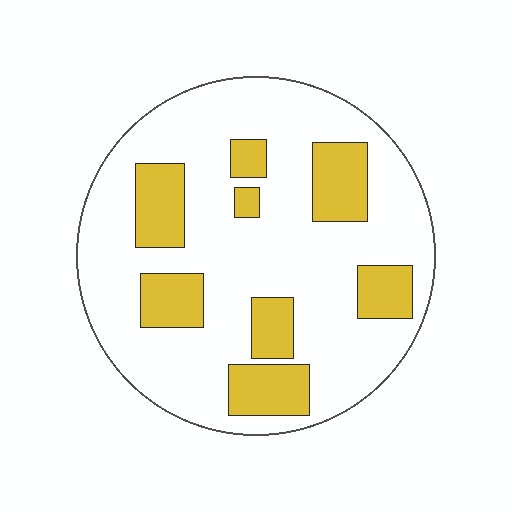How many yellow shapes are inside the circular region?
8.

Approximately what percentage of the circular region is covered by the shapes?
Approximately 25%.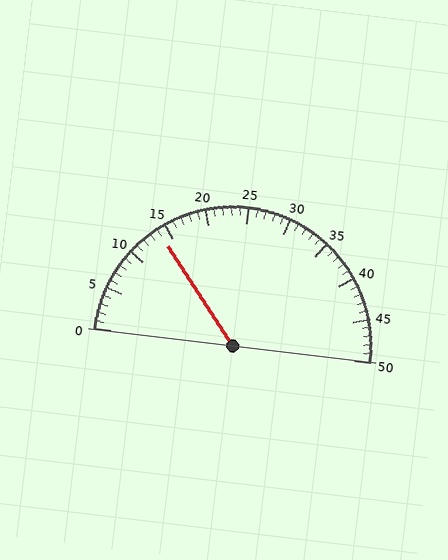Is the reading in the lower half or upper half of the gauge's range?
The reading is in the lower half of the range (0 to 50).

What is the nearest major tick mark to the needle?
The nearest major tick mark is 15.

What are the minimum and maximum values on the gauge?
The gauge ranges from 0 to 50.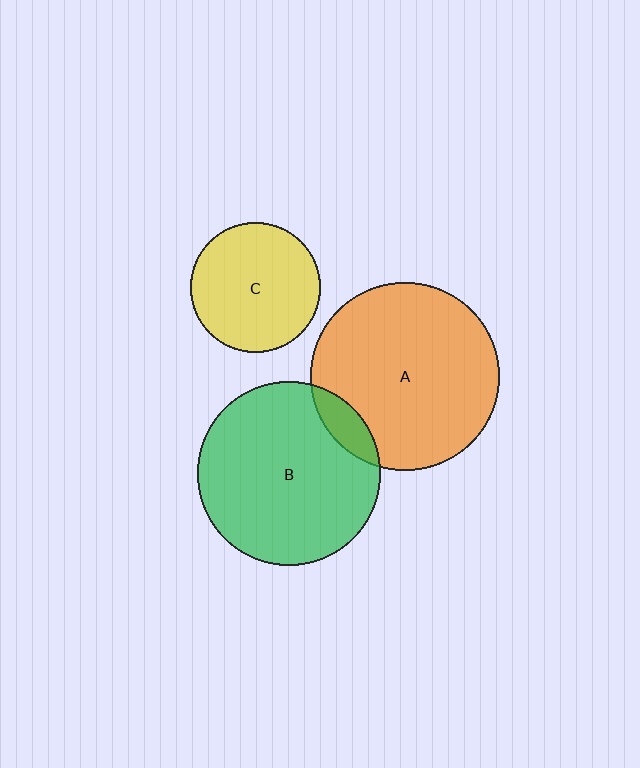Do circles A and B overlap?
Yes.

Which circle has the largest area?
Circle A (orange).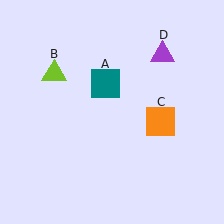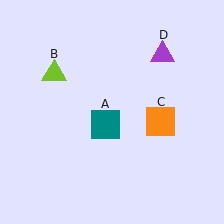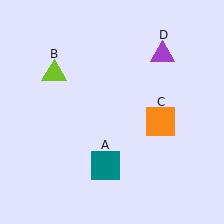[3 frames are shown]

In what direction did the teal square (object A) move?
The teal square (object A) moved down.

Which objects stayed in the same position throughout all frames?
Lime triangle (object B) and orange square (object C) and purple triangle (object D) remained stationary.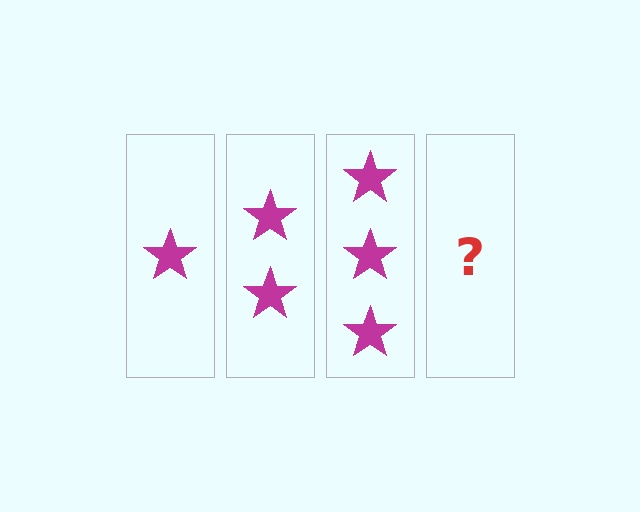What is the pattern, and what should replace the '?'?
The pattern is that each step adds one more star. The '?' should be 4 stars.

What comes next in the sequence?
The next element should be 4 stars.